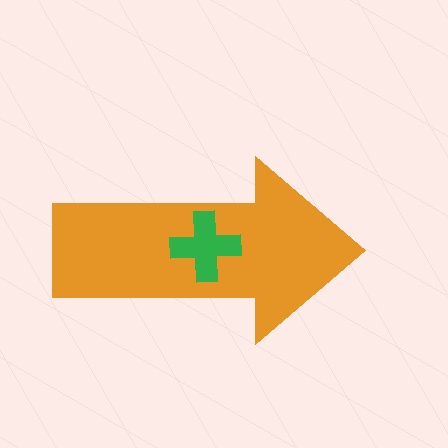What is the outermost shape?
The orange arrow.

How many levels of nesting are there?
2.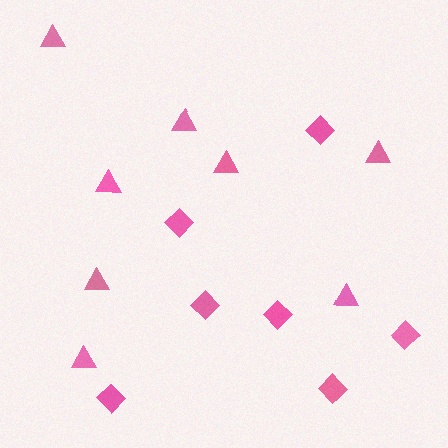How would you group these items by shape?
There are 2 groups: one group of triangles (8) and one group of diamonds (7).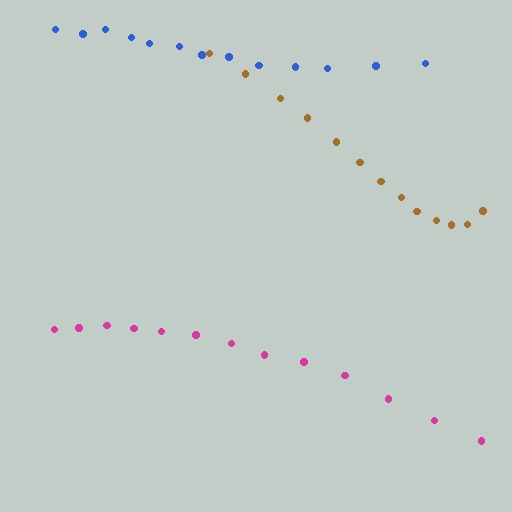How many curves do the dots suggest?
There are 3 distinct paths.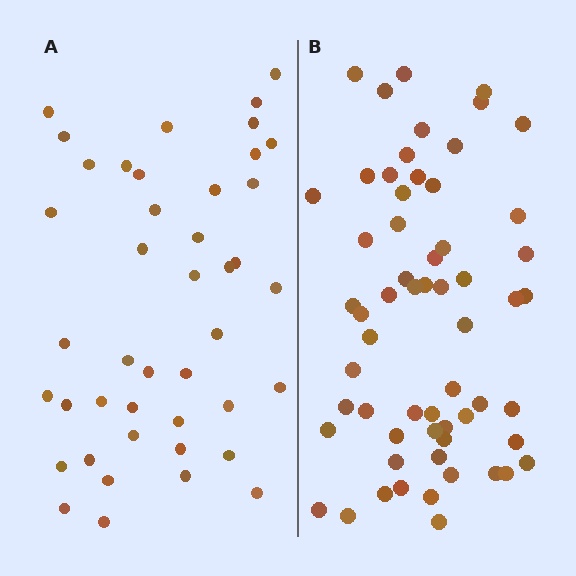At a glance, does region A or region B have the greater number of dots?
Region B (the right region) has more dots.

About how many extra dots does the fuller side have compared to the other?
Region B has approximately 15 more dots than region A.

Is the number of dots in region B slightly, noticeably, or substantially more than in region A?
Region B has noticeably more, but not dramatically so. The ratio is roughly 1.4 to 1.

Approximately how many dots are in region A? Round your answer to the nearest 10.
About 40 dots. (The exact count is 43, which rounds to 40.)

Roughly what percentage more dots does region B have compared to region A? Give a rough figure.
About 40% more.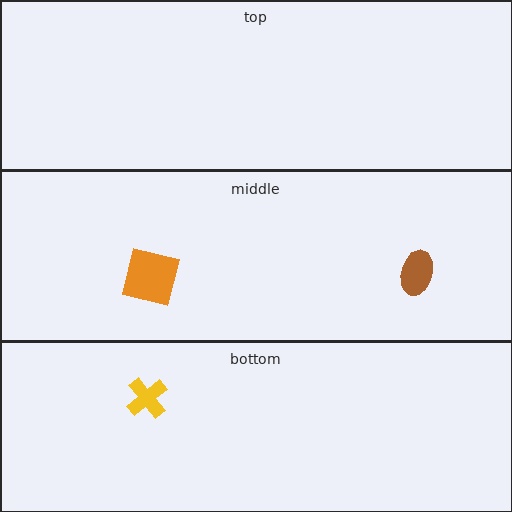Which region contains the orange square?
The middle region.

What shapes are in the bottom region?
The yellow cross.